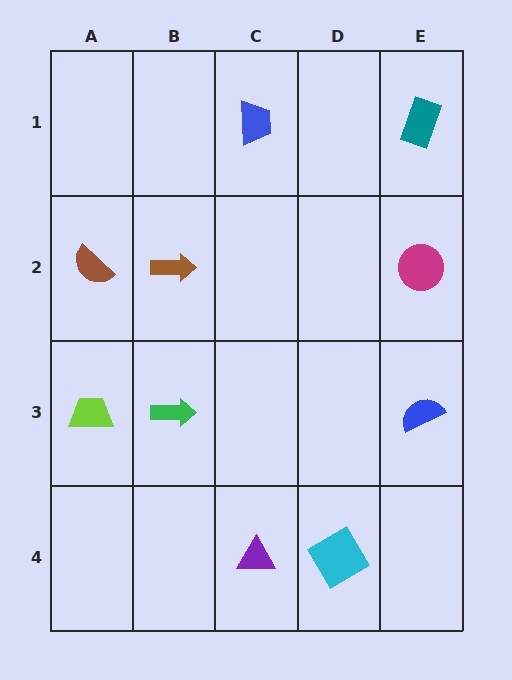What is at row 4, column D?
A cyan square.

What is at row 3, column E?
A blue semicircle.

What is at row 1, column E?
A teal rectangle.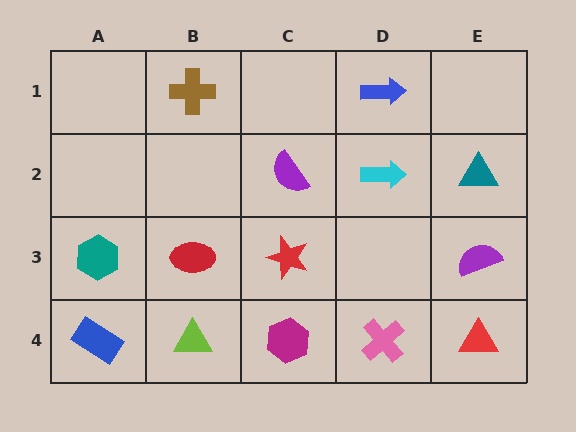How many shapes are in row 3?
4 shapes.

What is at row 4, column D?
A pink cross.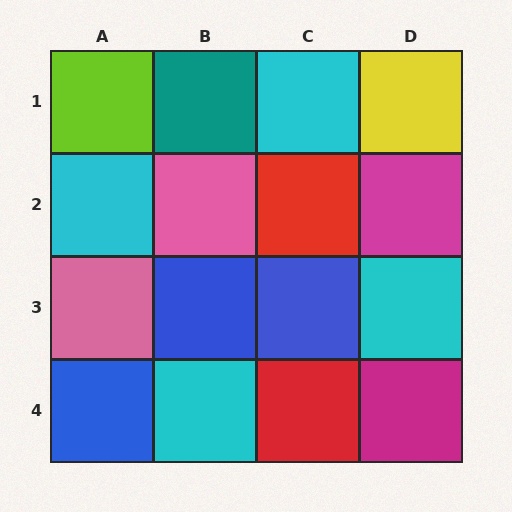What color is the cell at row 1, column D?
Yellow.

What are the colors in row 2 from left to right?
Cyan, pink, red, magenta.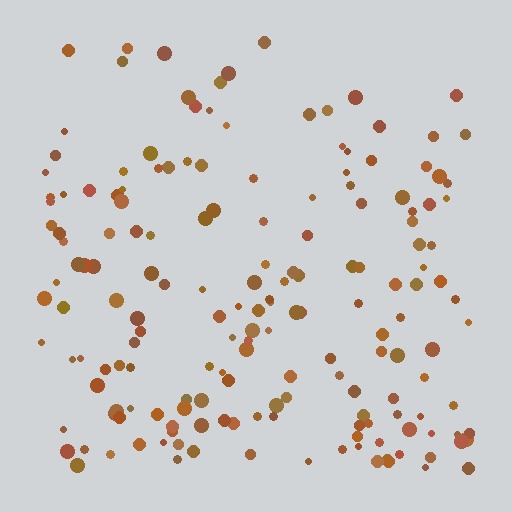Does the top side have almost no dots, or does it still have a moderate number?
Still a moderate number, just noticeably fewer than the bottom.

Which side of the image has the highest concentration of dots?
The bottom.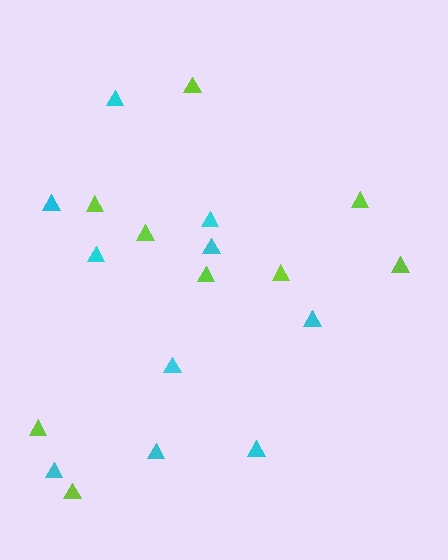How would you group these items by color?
There are 2 groups: one group of lime triangles (9) and one group of cyan triangles (10).